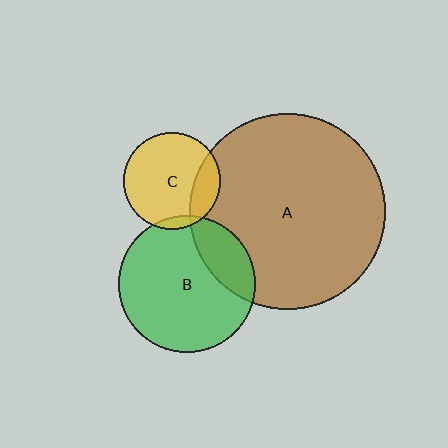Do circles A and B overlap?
Yes.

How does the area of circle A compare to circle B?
Approximately 2.0 times.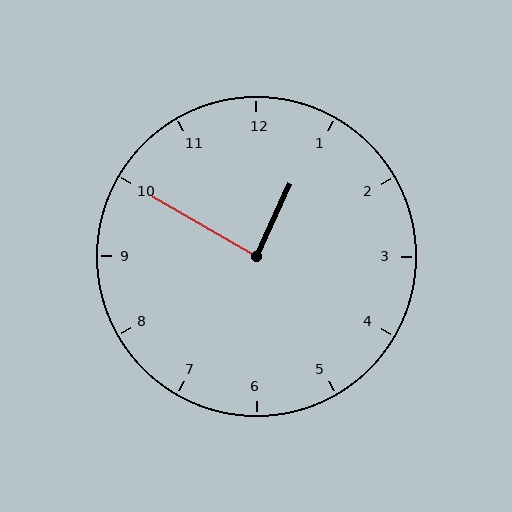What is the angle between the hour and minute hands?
Approximately 85 degrees.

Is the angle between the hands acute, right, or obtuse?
It is right.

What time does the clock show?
12:50.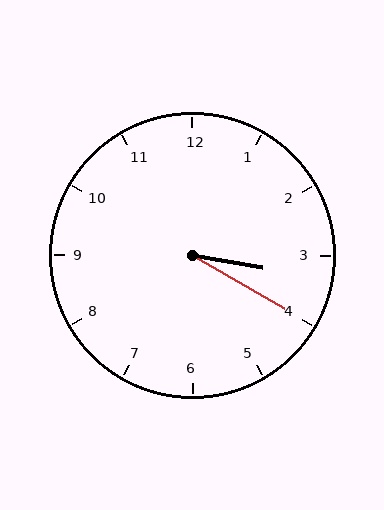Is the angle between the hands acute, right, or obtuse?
It is acute.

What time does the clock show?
3:20.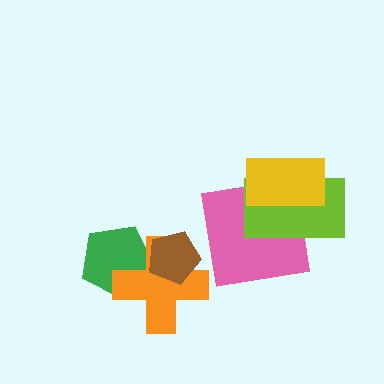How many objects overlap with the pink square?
2 objects overlap with the pink square.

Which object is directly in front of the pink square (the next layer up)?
The lime rectangle is directly in front of the pink square.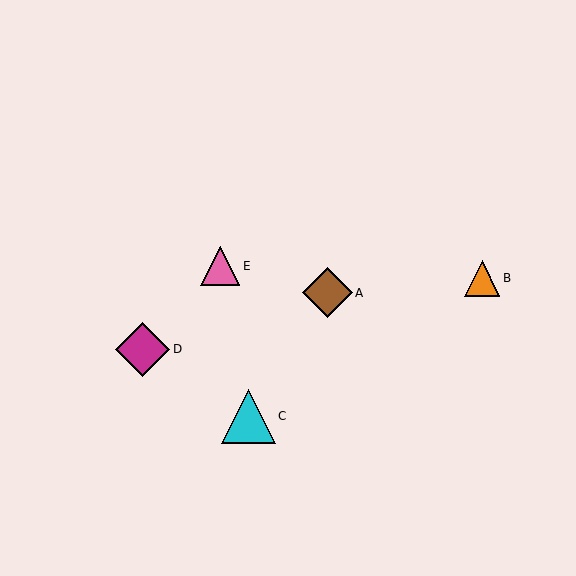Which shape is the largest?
The magenta diamond (labeled D) is the largest.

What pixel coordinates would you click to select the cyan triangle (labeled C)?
Click at (248, 416) to select the cyan triangle C.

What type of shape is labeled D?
Shape D is a magenta diamond.